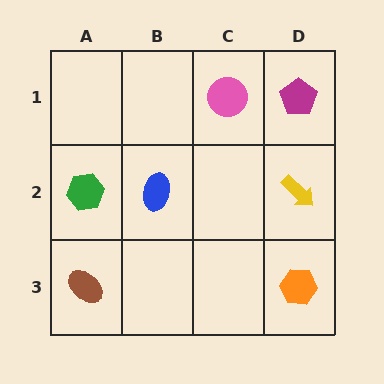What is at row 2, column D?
A yellow arrow.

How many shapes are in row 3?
2 shapes.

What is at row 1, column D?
A magenta pentagon.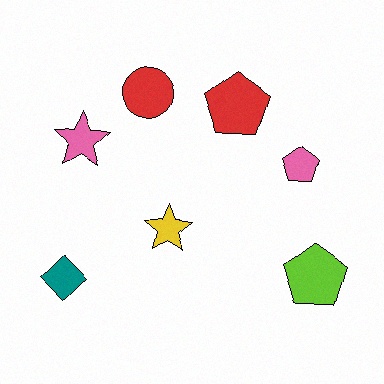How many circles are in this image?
There is 1 circle.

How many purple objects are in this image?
There are no purple objects.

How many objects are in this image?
There are 7 objects.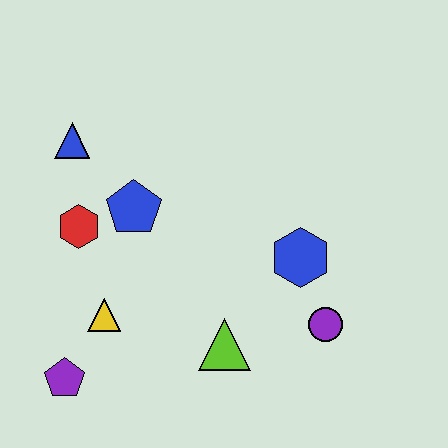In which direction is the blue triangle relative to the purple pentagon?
The blue triangle is above the purple pentagon.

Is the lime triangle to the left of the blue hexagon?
Yes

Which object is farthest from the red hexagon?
The purple circle is farthest from the red hexagon.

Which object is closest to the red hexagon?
The blue pentagon is closest to the red hexagon.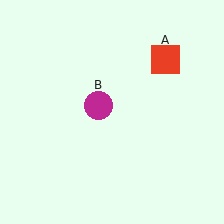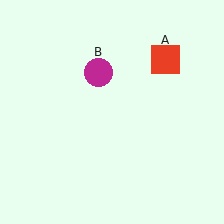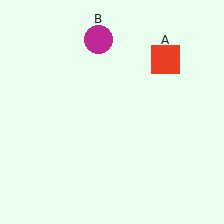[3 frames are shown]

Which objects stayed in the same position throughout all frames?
Red square (object A) remained stationary.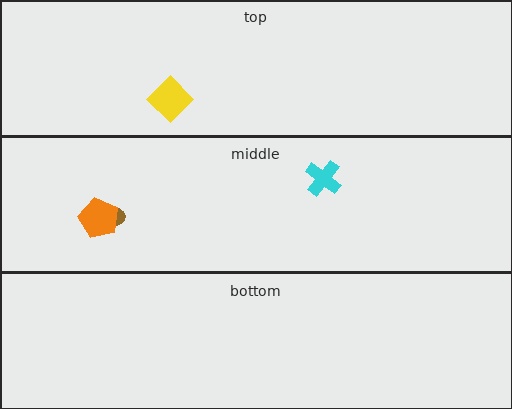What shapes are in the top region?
The yellow diamond.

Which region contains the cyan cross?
The middle region.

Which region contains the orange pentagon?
The middle region.